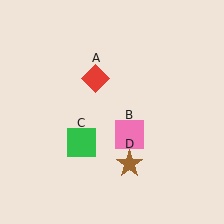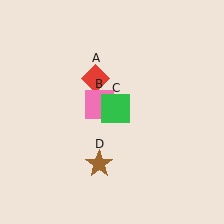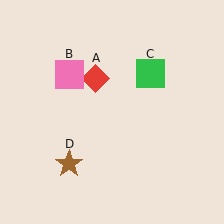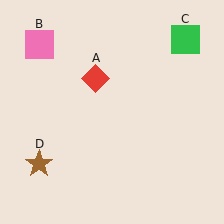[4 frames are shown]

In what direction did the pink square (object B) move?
The pink square (object B) moved up and to the left.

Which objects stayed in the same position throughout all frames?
Red diamond (object A) remained stationary.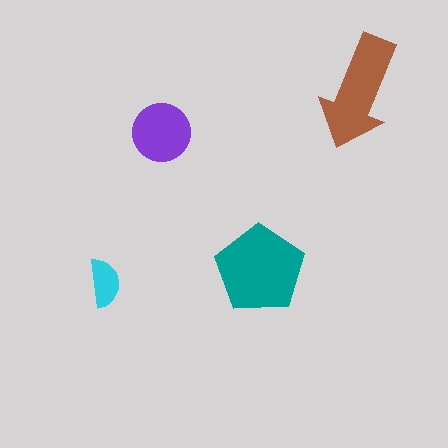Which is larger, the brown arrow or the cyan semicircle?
The brown arrow.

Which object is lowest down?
The cyan semicircle is bottommost.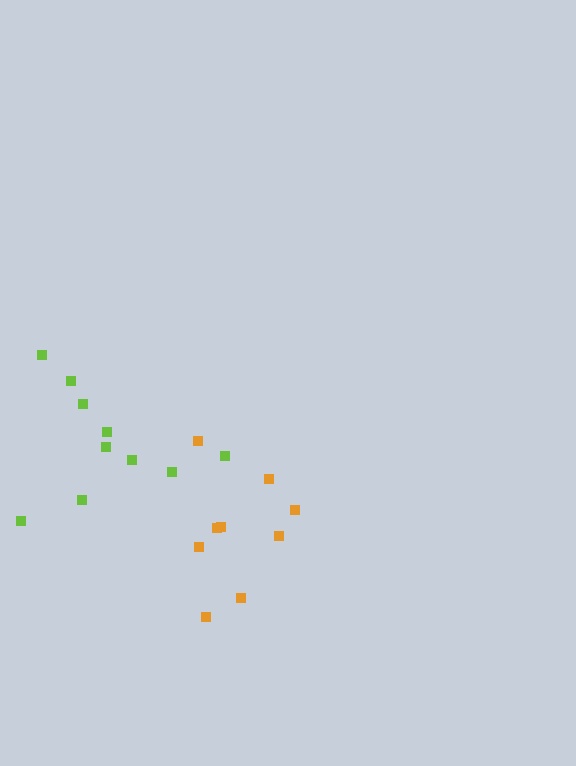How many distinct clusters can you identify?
There are 2 distinct clusters.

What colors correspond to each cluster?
The clusters are colored: orange, lime.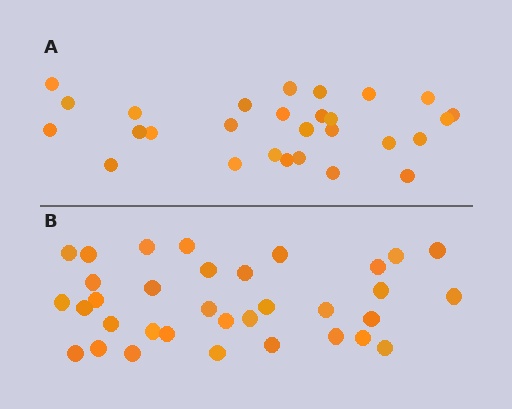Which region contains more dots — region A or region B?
Region B (the bottom region) has more dots.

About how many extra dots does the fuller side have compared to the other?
Region B has about 6 more dots than region A.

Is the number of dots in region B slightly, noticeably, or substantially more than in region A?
Region B has only slightly more — the two regions are fairly close. The ratio is roughly 1.2 to 1.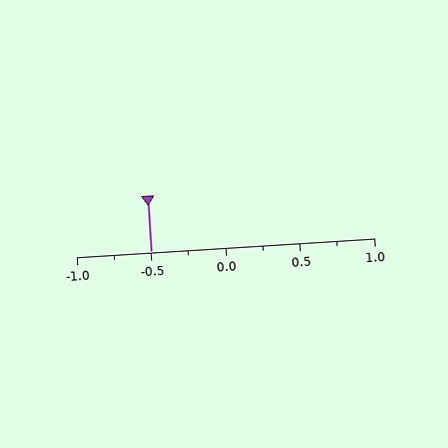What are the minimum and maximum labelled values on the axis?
The axis runs from -1.0 to 1.0.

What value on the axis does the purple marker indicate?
The marker indicates approximately -0.5.